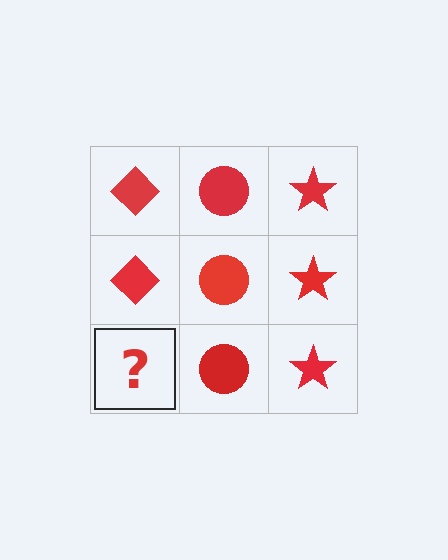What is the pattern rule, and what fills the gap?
The rule is that each column has a consistent shape. The gap should be filled with a red diamond.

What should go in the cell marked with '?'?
The missing cell should contain a red diamond.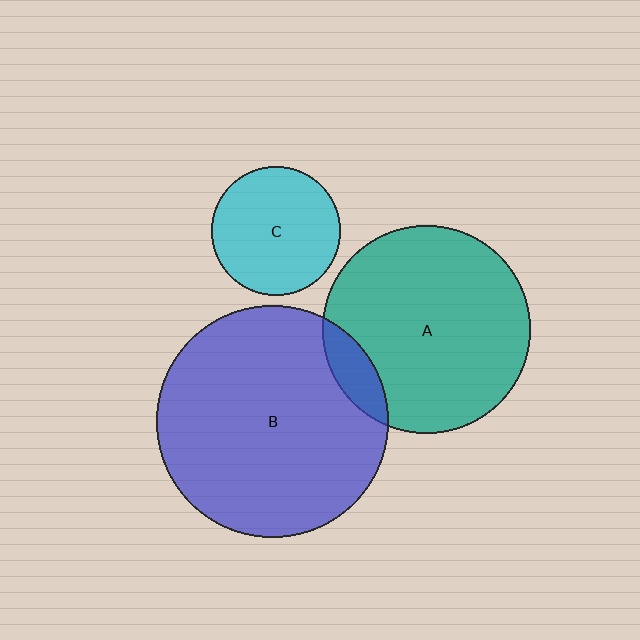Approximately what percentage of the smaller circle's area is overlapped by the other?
Approximately 10%.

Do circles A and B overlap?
Yes.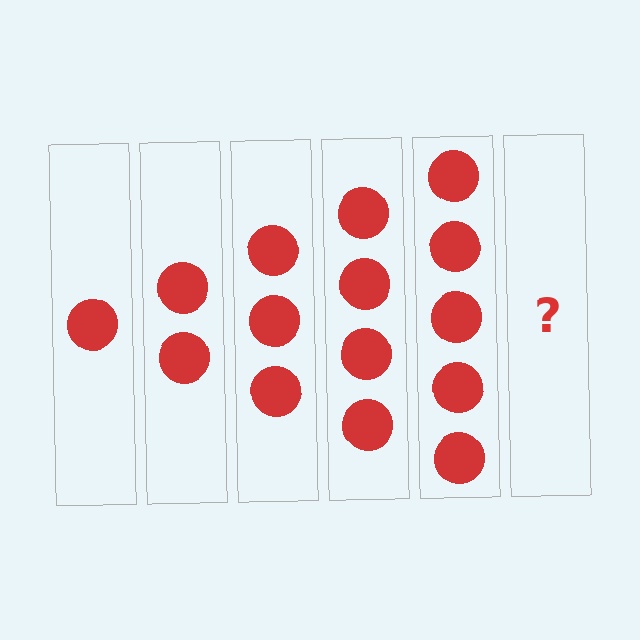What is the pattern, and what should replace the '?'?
The pattern is that each step adds one more circle. The '?' should be 6 circles.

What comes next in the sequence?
The next element should be 6 circles.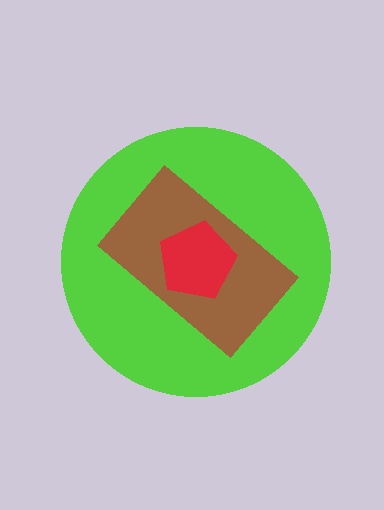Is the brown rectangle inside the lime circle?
Yes.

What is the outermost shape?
The lime circle.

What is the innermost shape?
The red pentagon.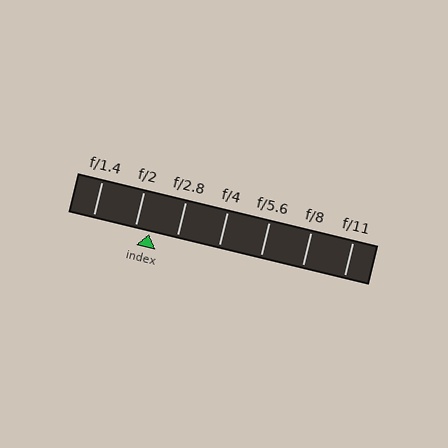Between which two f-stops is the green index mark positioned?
The index mark is between f/2 and f/2.8.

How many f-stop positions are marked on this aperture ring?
There are 7 f-stop positions marked.